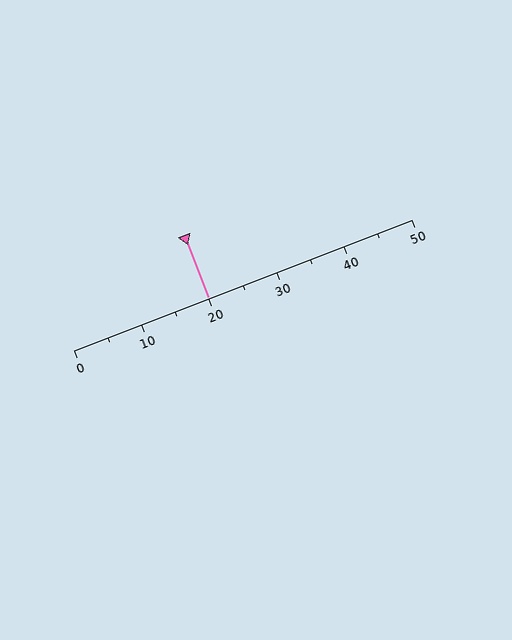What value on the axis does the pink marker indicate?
The marker indicates approximately 20.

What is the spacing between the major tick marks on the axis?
The major ticks are spaced 10 apart.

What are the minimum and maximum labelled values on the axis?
The axis runs from 0 to 50.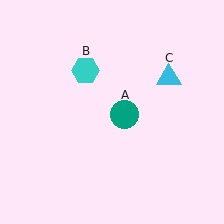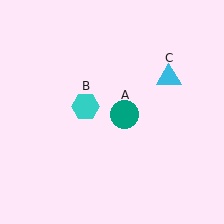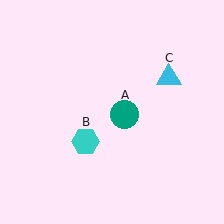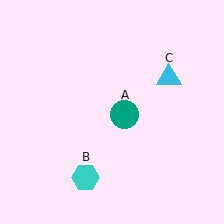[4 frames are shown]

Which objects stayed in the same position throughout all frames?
Teal circle (object A) and cyan triangle (object C) remained stationary.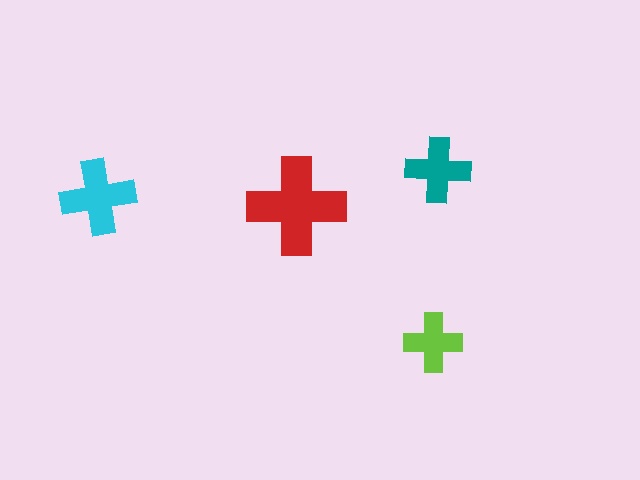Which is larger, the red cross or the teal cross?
The red one.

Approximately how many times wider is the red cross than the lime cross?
About 1.5 times wider.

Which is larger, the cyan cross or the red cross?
The red one.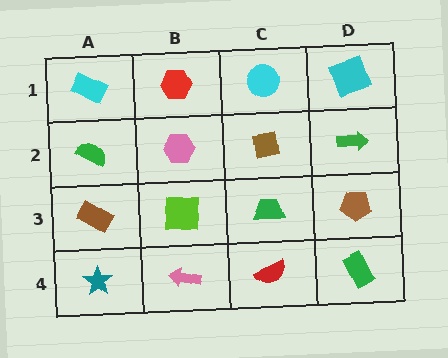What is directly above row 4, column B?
A lime square.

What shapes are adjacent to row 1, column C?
A brown square (row 2, column C), a red hexagon (row 1, column B), a cyan square (row 1, column D).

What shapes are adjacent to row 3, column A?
A green semicircle (row 2, column A), a teal star (row 4, column A), a lime square (row 3, column B).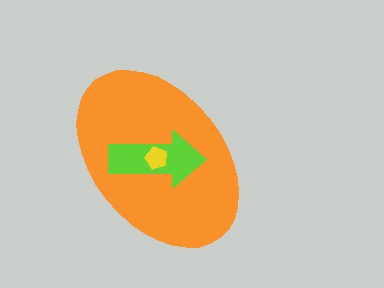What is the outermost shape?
The orange ellipse.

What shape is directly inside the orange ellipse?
The lime arrow.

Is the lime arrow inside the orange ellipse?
Yes.